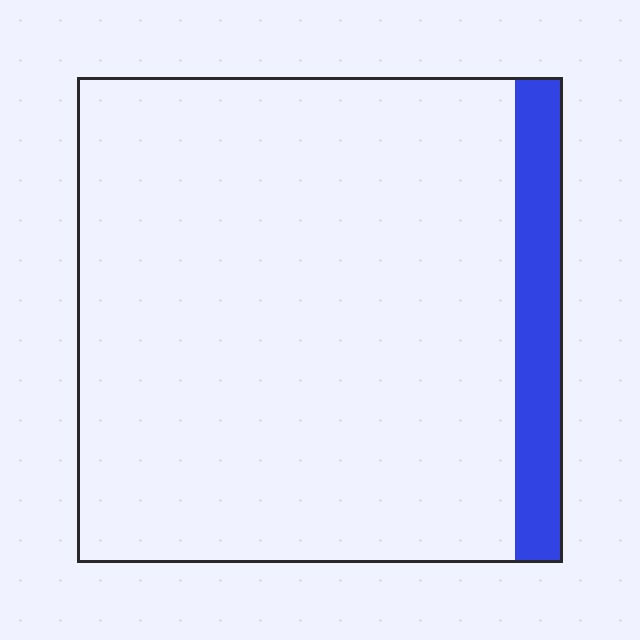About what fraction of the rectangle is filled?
About one tenth (1/10).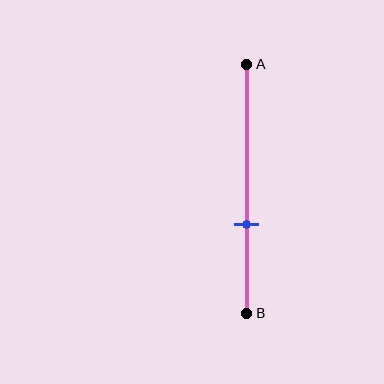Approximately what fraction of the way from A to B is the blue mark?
The blue mark is approximately 65% of the way from A to B.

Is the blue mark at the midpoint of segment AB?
No, the mark is at about 65% from A, not at the 50% midpoint.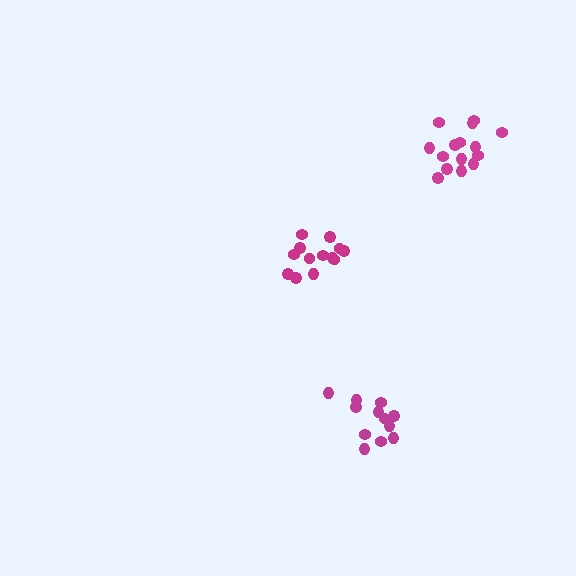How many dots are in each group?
Group 1: 12 dots, Group 2: 13 dots, Group 3: 15 dots (40 total).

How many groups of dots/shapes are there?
There are 3 groups.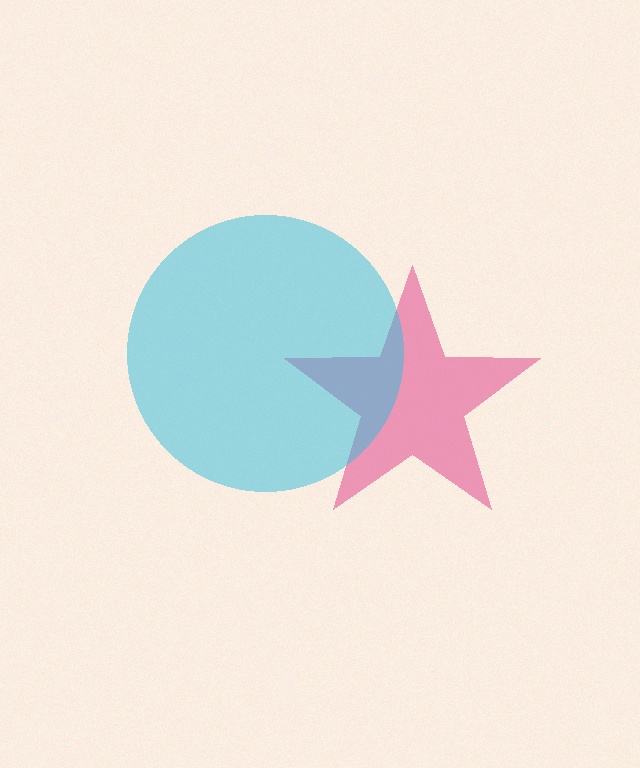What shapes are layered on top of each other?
The layered shapes are: a pink star, a cyan circle.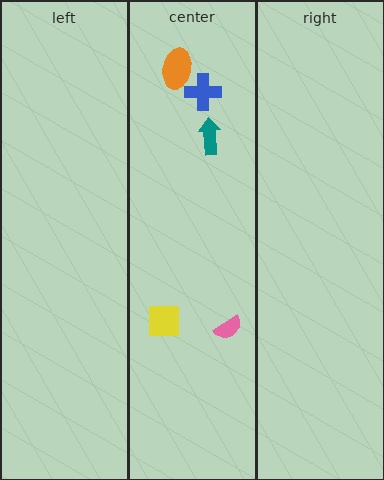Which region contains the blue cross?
The center region.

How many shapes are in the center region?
5.